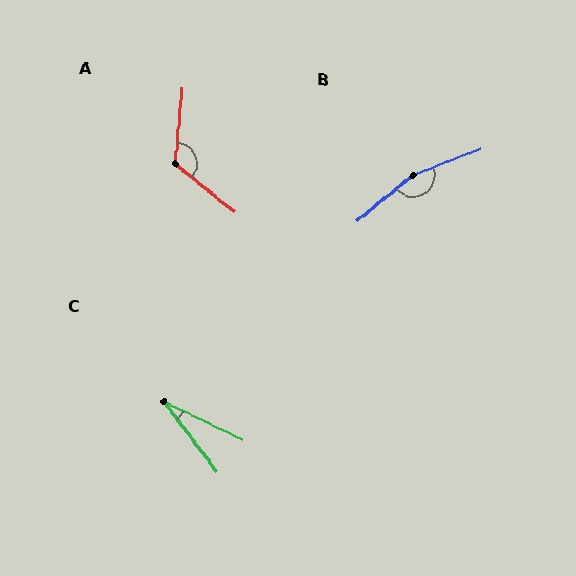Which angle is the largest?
B, at approximately 162 degrees.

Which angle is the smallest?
C, at approximately 27 degrees.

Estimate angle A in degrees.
Approximately 124 degrees.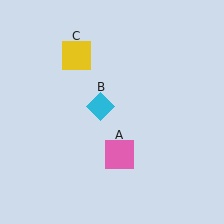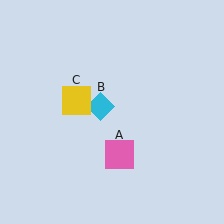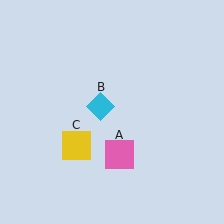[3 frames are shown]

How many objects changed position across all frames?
1 object changed position: yellow square (object C).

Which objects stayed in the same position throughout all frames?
Pink square (object A) and cyan diamond (object B) remained stationary.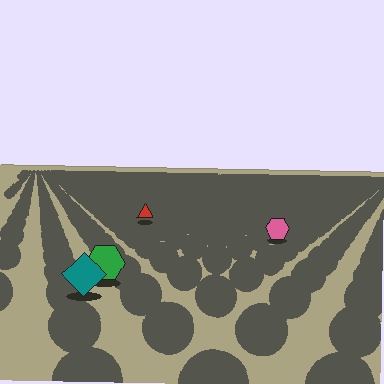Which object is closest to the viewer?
The teal diamond is closest. The texture marks near it are larger and more spread out.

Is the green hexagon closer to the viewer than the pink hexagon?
Yes. The green hexagon is closer — you can tell from the texture gradient: the ground texture is coarser near it.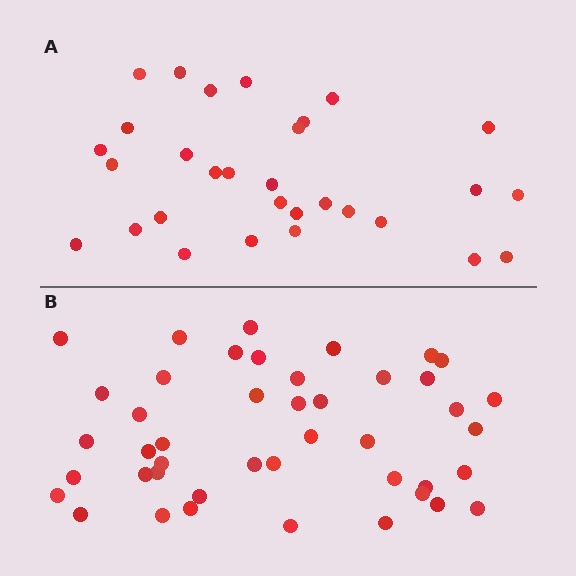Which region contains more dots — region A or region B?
Region B (the bottom region) has more dots.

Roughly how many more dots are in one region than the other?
Region B has approximately 15 more dots than region A.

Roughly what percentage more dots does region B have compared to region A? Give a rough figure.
About 45% more.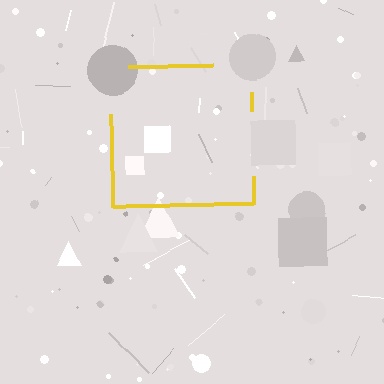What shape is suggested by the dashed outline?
The dashed outline suggests a square.